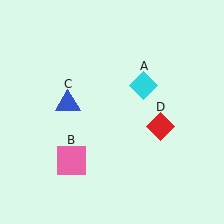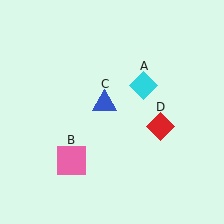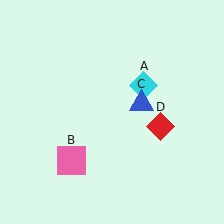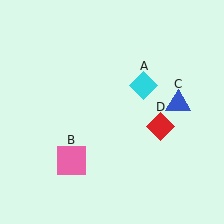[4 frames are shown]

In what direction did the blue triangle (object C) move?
The blue triangle (object C) moved right.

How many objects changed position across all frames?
1 object changed position: blue triangle (object C).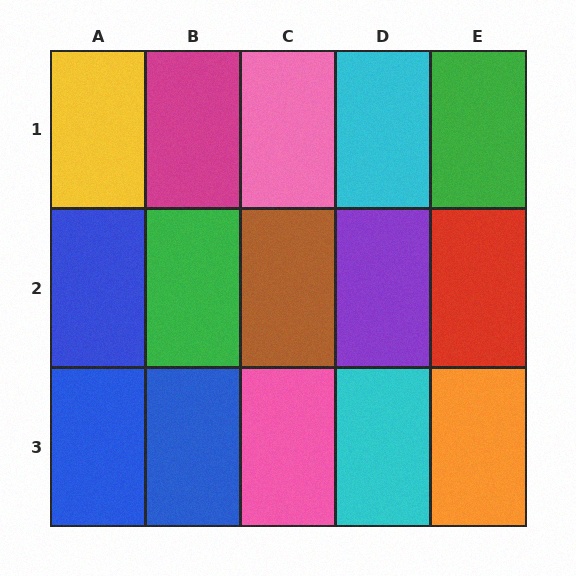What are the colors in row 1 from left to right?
Yellow, magenta, pink, cyan, green.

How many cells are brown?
1 cell is brown.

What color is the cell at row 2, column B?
Green.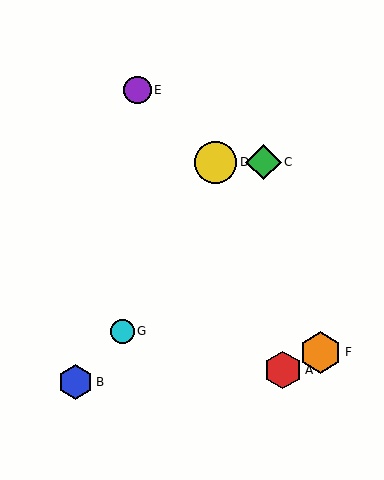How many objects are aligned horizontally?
2 objects (C, D) are aligned horizontally.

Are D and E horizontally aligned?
No, D is at y≈162 and E is at y≈90.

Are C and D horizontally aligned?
Yes, both are at y≈162.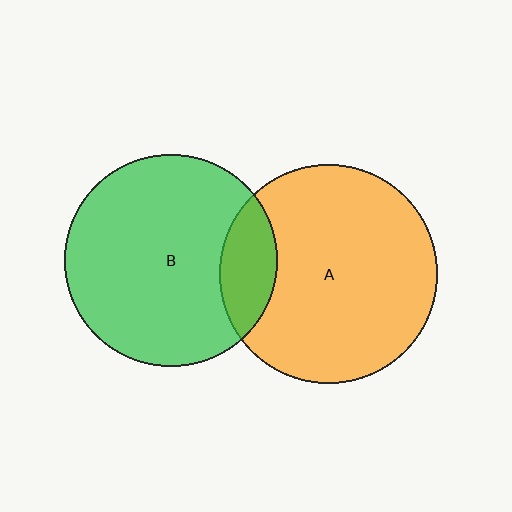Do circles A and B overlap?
Yes.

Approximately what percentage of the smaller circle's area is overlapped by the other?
Approximately 15%.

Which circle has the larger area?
Circle A (orange).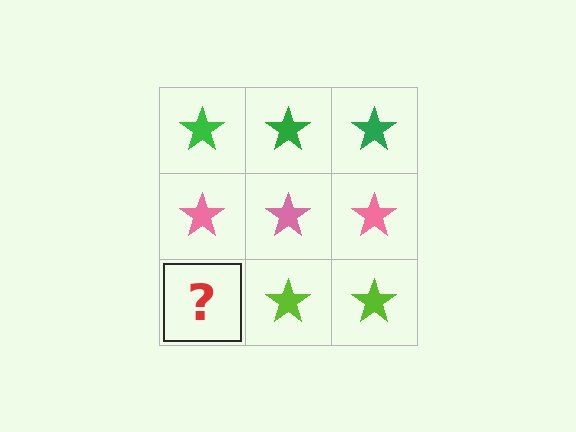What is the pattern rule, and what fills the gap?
The rule is that each row has a consistent color. The gap should be filled with a lime star.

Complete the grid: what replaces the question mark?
The question mark should be replaced with a lime star.